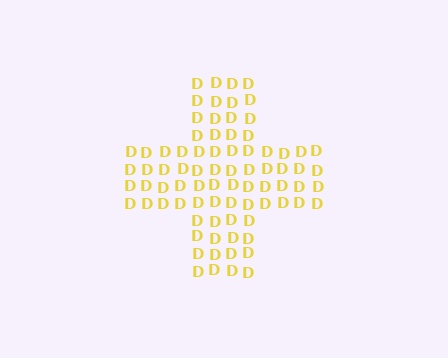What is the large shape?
The large shape is a cross.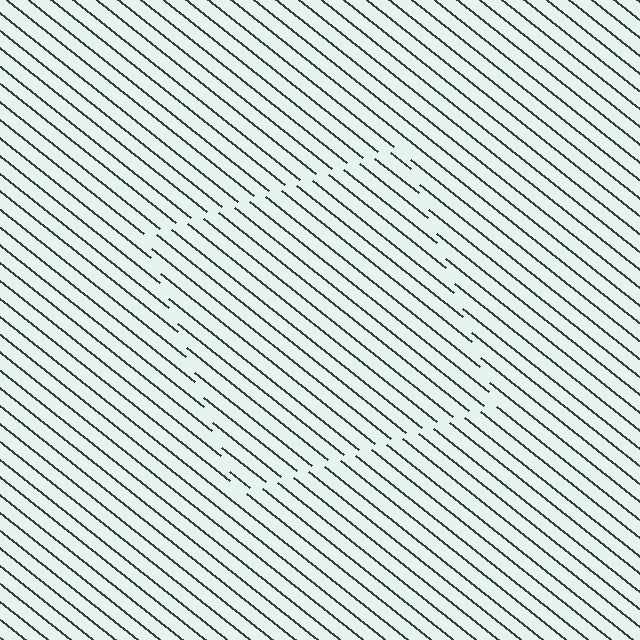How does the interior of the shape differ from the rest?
The interior of the shape contains the same grating, shifted by half a period — the contour is defined by the phase discontinuity where line-ends from the inner and outer gratings abut.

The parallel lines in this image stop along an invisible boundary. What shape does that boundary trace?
An illusory square. The interior of the shape contains the same grating, shifted by half a period — the contour is defined by the phase discontinuity where line-ends from the inner and outer gratings abut.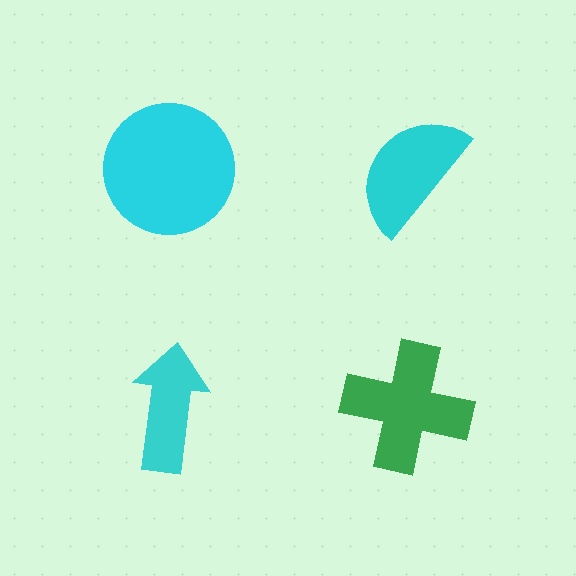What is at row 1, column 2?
A cyan semicircle.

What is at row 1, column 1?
A cyan circle.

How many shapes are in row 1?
2 shapes.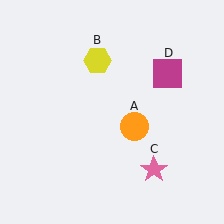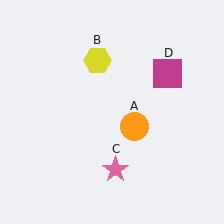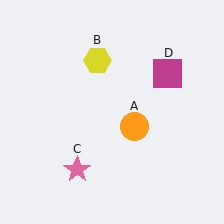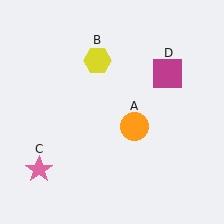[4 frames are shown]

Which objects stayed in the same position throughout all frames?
Orange circle (object A) and yellow hexagon (object B) and magenta square (object D) remained stationary.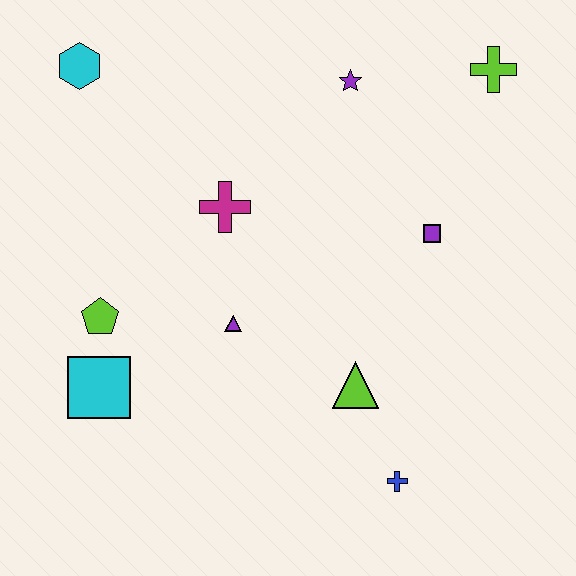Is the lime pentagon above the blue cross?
Yes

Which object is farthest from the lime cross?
The cyan square is farthest from the lime cross.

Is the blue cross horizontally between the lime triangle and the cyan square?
No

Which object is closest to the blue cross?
The lime triangle is closest to the blue cross.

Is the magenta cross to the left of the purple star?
Yes